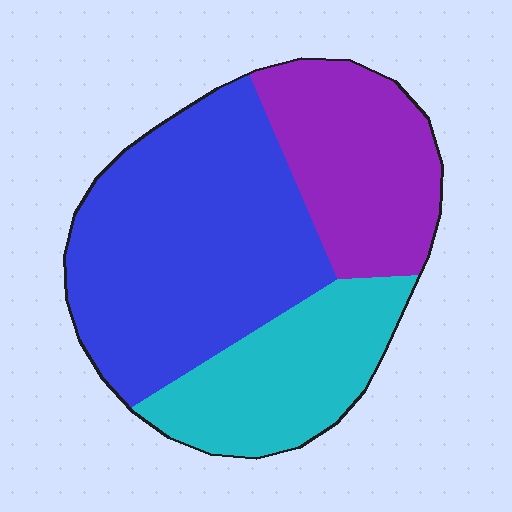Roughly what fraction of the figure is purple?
Purple covers around 25% of the figure.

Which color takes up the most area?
Blue, at roughly 50%.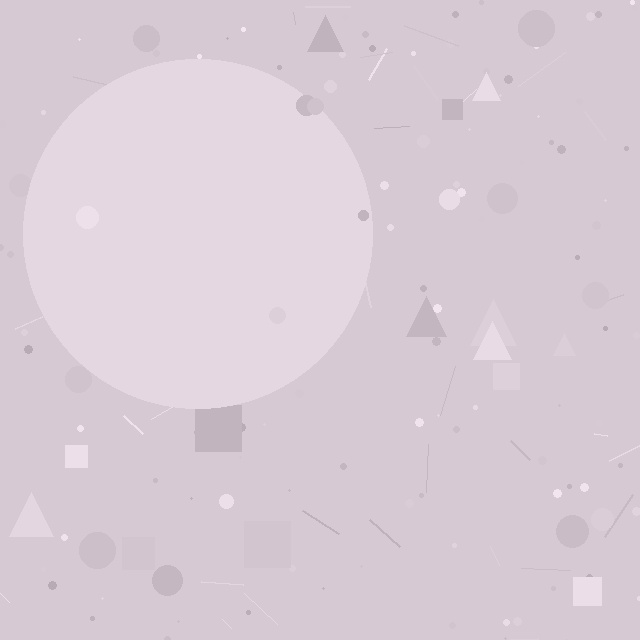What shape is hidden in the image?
A circle is hidden in the image.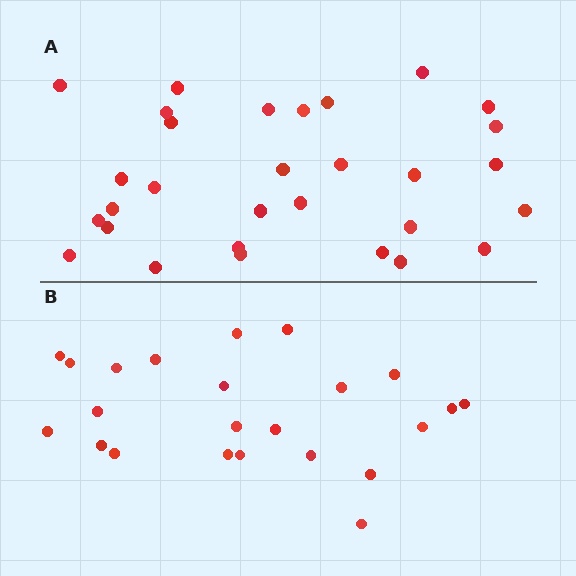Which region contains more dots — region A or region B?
Region A (the top region) has more dots.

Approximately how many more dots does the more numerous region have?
Region A has roughly 8 or so more dots than region B.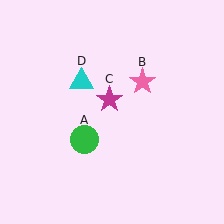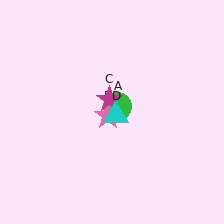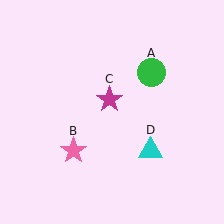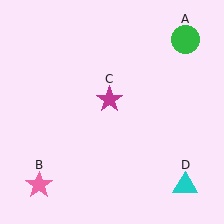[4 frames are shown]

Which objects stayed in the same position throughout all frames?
Magenta star (object C) remained stationary.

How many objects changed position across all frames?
3 objects changed position: green circle (object A), pink star (object B), cyan triangle (object D).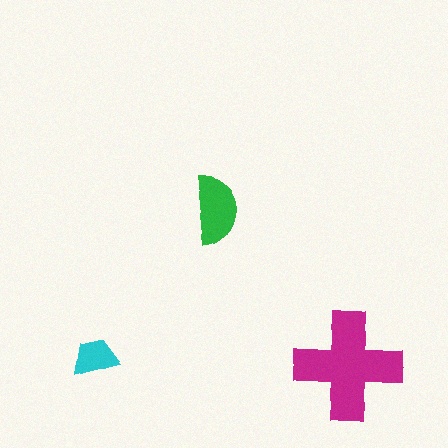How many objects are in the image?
There are 3 objects in the image.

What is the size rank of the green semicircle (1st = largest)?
2nd.